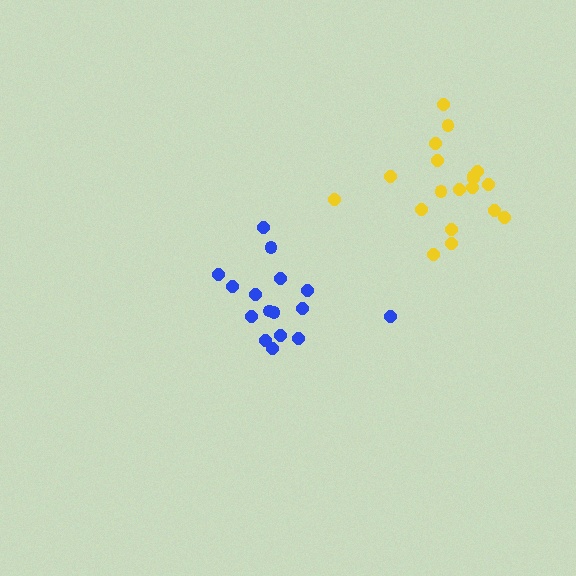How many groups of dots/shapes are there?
There are 2 groups.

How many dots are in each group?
Group 1: 16 dots, Group 2: 19 dots (35 total).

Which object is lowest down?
The blue cluster is bottommost.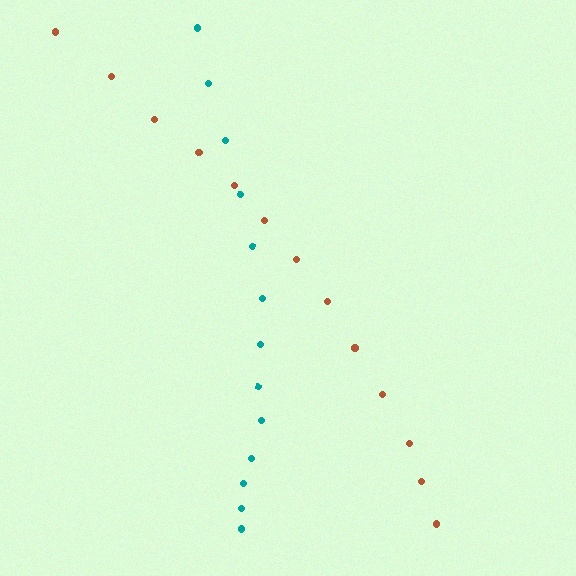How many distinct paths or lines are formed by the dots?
There are 2 distinct paths.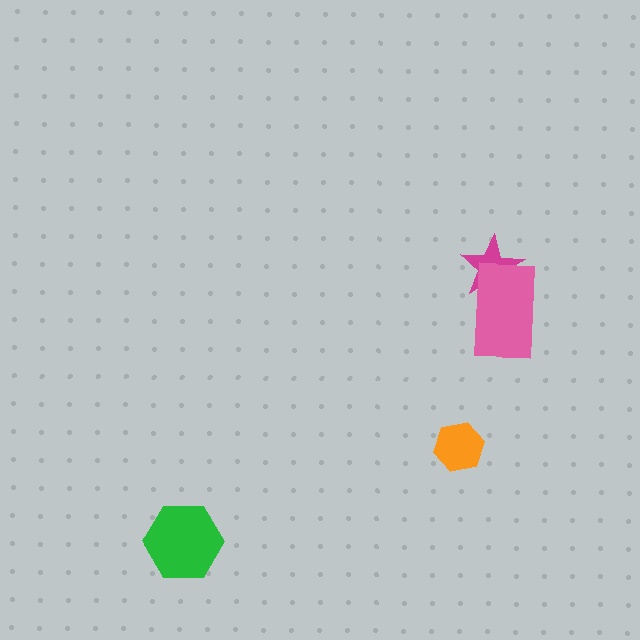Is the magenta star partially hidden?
Yes, it is partially covered by another shape.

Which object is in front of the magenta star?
The pink rectangle is in front of the magenta star.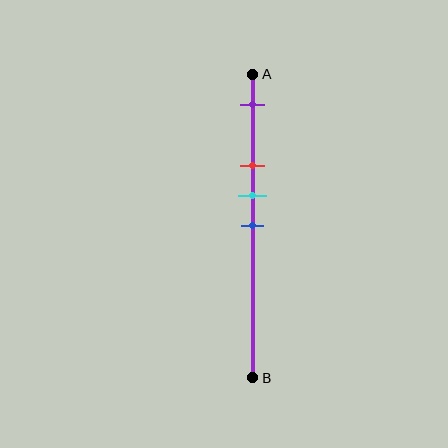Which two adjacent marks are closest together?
The cyan and blue marks are the closest adjacent pair.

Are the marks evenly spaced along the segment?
No, the marks are not evenly spaced.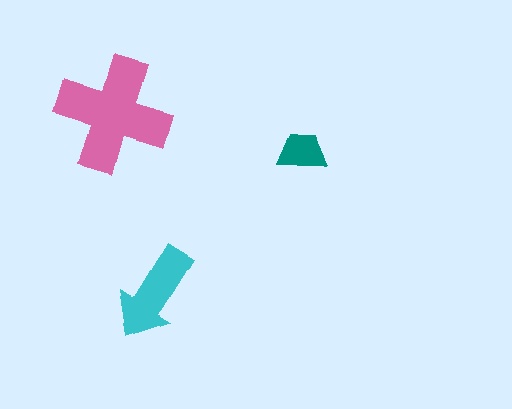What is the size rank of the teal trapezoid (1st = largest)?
3rd.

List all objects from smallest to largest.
The teal trapezoid, the cyan arrow, the pink cross.